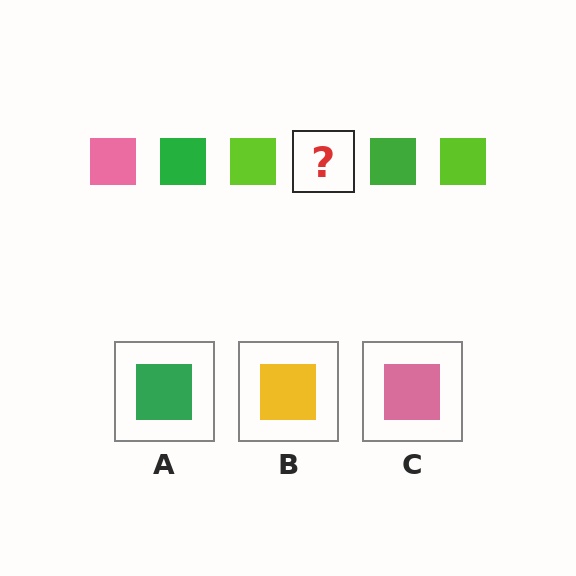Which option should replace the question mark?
Option C.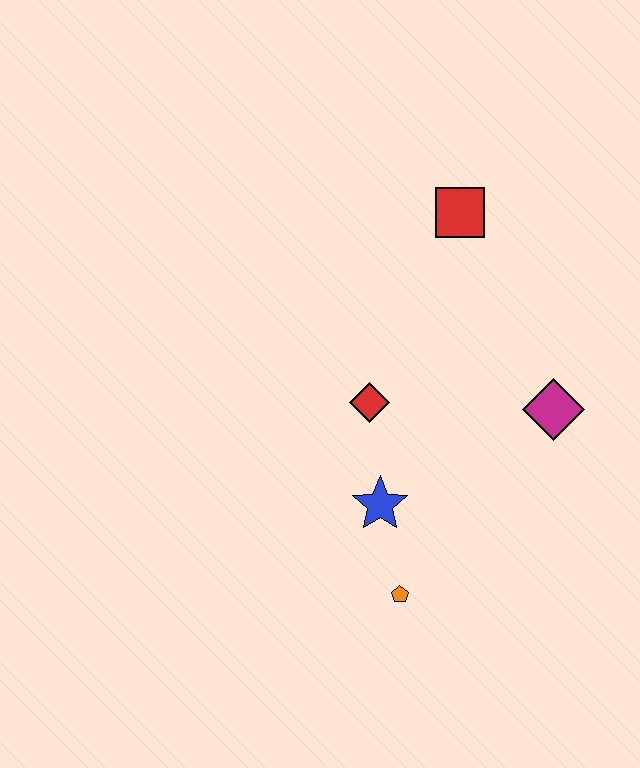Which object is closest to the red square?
The red diamond is closest to the red square.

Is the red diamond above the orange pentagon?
Yes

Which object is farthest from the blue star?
The red square is farthest from the blue star.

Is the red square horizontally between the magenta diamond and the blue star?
Yes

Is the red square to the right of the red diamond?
Yes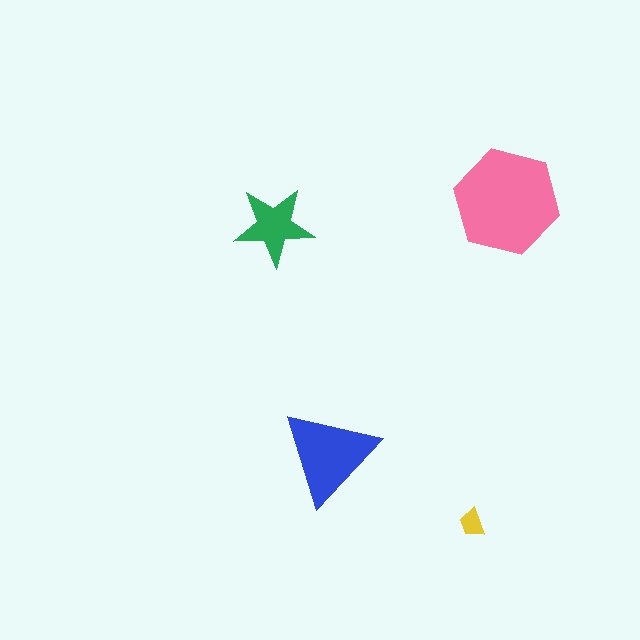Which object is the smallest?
The yellow trapezoid.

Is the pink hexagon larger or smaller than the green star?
Larger.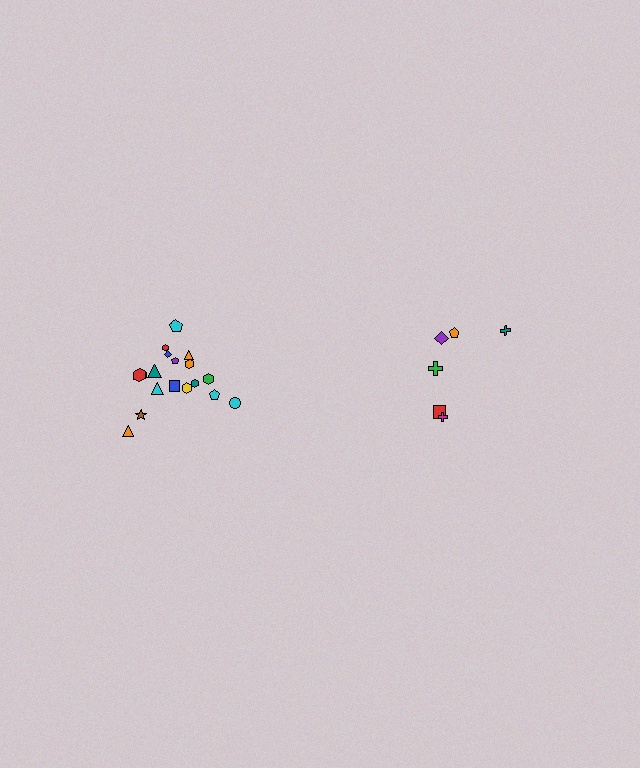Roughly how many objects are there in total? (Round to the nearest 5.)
Roughly 25 objects in total.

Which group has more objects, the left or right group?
The left group.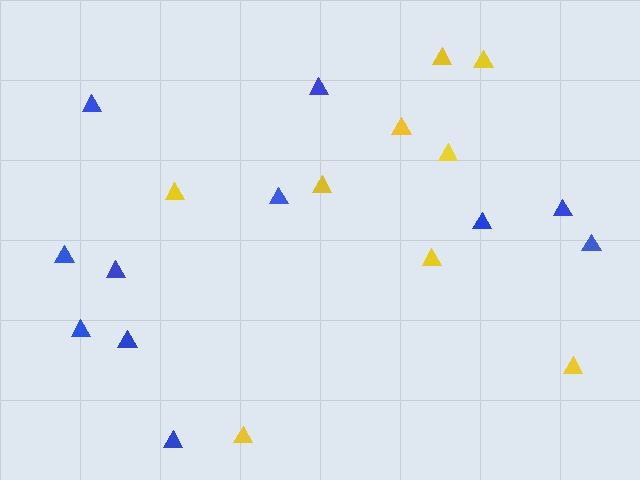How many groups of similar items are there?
There are 2 groups: one group of yellow triangles (9) and one group of blue triangles (11).